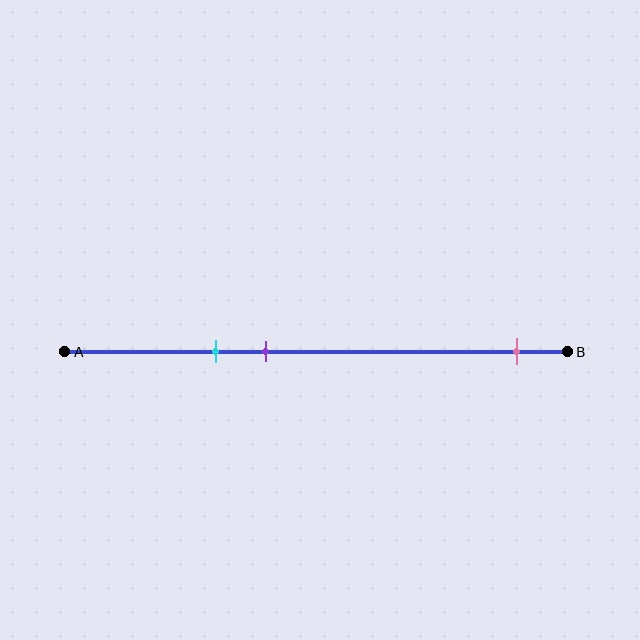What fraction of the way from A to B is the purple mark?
The purple mark is approximately 40% (0.4) of the way from A to B.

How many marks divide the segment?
There are 3 marks dividing the segment.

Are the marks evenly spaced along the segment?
No, the marks are not evenly spaced.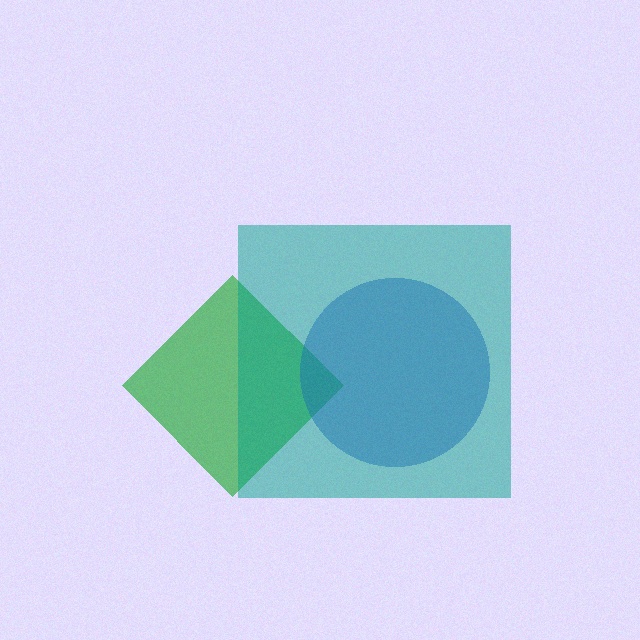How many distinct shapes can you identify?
There are 3 distinct shapes: a green diamond, a blue circle, a teal square.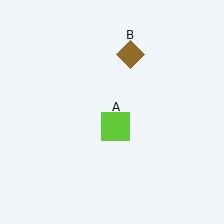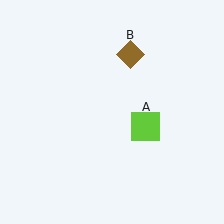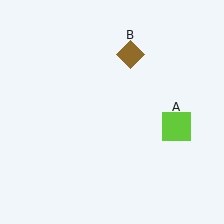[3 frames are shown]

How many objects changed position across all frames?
1 object changed position: lime square (object A).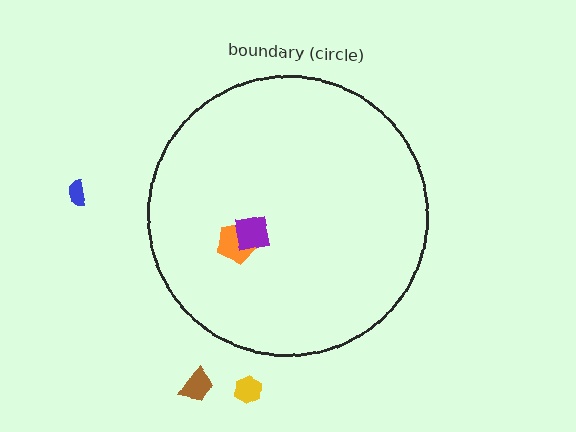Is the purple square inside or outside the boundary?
Inside.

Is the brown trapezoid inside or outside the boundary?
Outside.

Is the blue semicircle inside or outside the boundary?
Outside.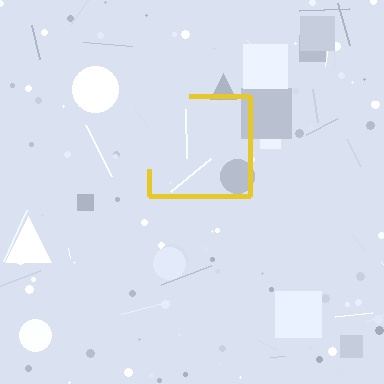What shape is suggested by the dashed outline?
The dashed outline suggests a square.